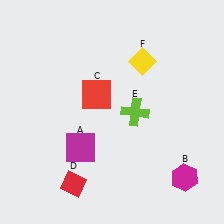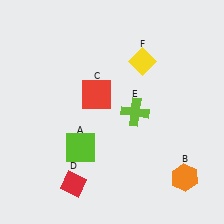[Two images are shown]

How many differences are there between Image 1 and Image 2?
There are 2 differences between the two images.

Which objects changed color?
A changed from magenta to lime. B changed from magenta to orange.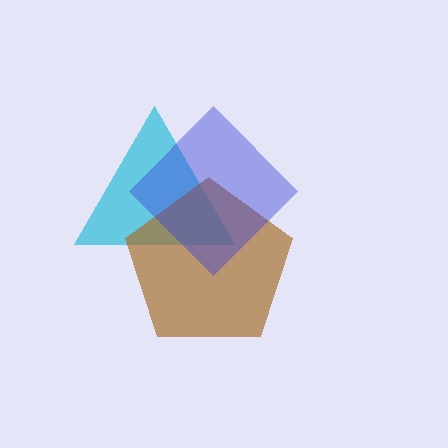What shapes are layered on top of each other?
The layered shapes are: a cyan triangle, a brown pentagon, a blue diamond.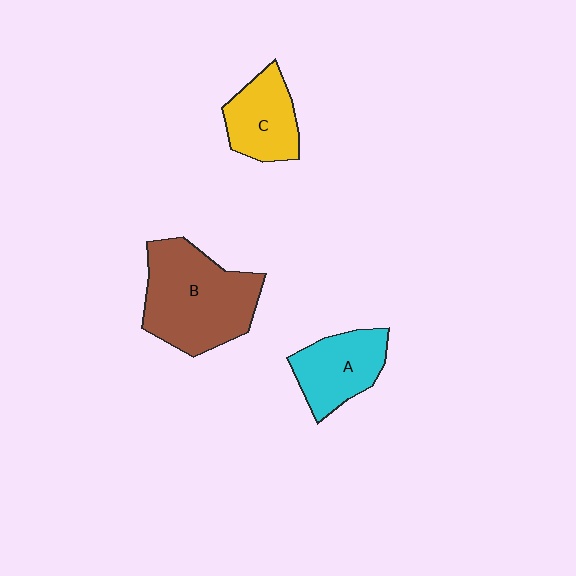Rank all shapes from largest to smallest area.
From largest to smallest: B (brown), A (cyan), C (yellow).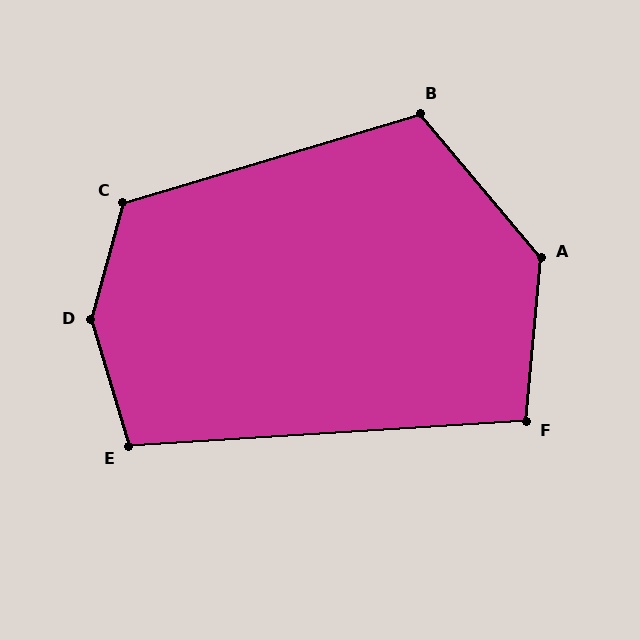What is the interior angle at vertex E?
Approximately 103 degrees (obtuse).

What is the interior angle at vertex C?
Approximately 122 degrees (obtuse).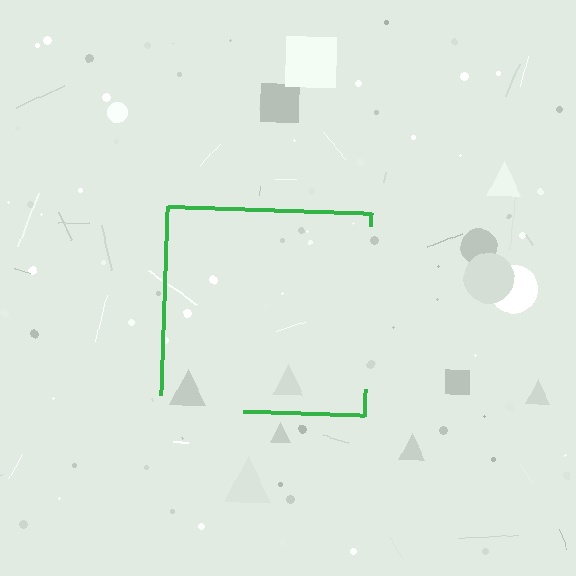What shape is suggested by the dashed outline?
The dashed outline suggests a square.